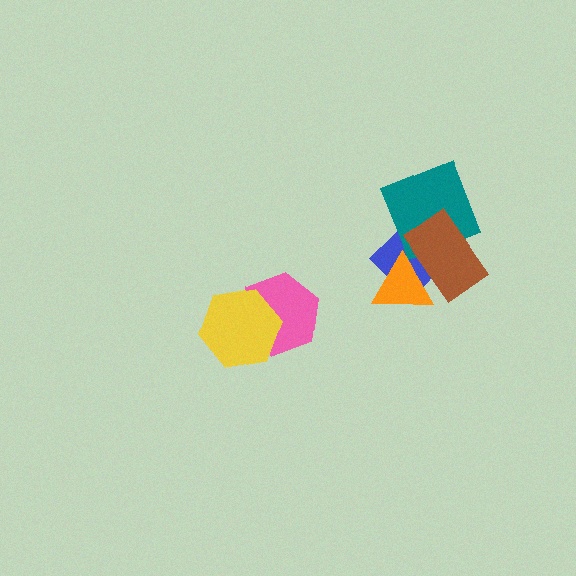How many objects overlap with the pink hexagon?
1 object overlaps with the pink hexagon.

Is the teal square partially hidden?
Yes, it is partially covered by another shape.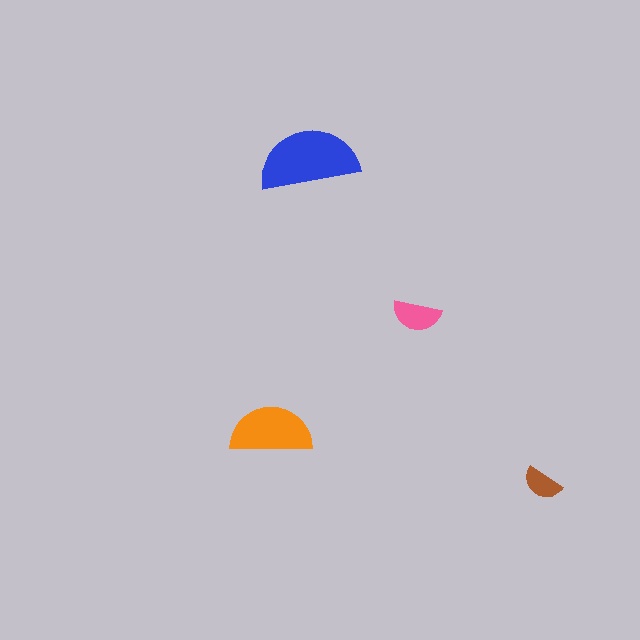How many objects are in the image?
There are 4 objects in the image.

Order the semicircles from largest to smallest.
the blue one, the orange one, the pink one, the brown one.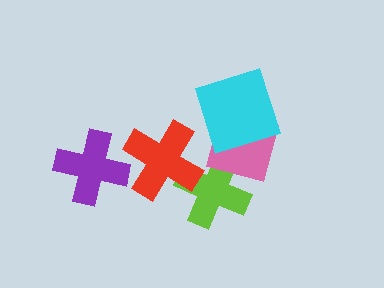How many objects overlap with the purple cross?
0 objects overlap with the purple cross.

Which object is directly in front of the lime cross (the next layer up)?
The pink square is directly in front of the lime cross.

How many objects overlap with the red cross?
1 object overlaps with the red cross.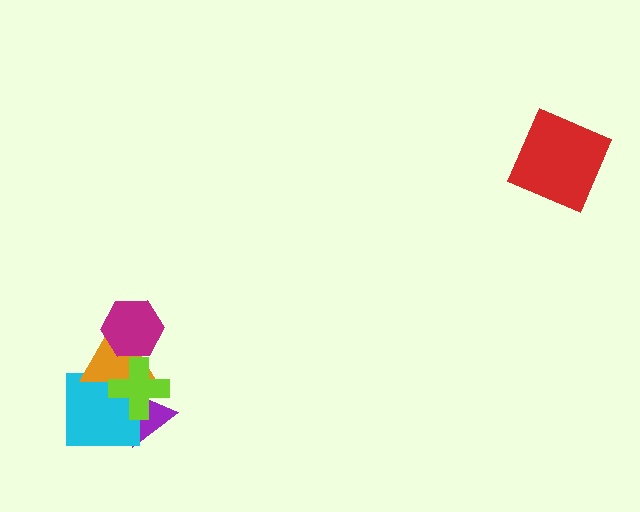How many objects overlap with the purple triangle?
3 objects overlap with the purple triangle.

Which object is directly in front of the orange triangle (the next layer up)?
The magenta hexagon is directly in front of the orange triangle.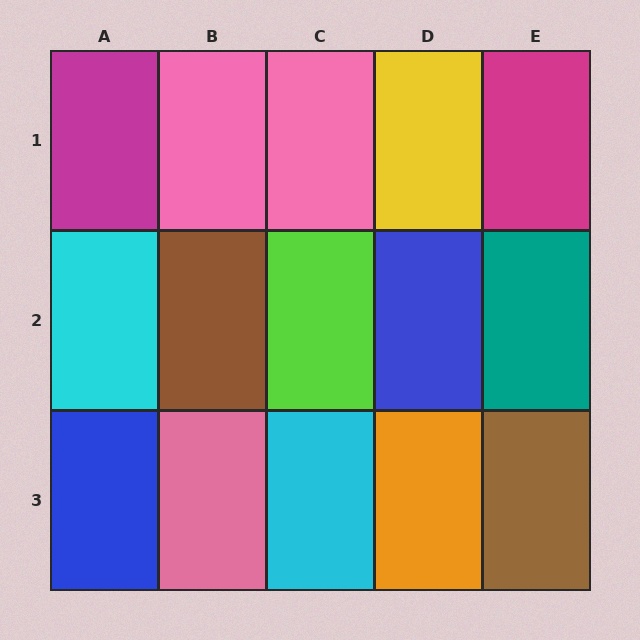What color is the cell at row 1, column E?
Magenta.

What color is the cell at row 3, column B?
Pink.